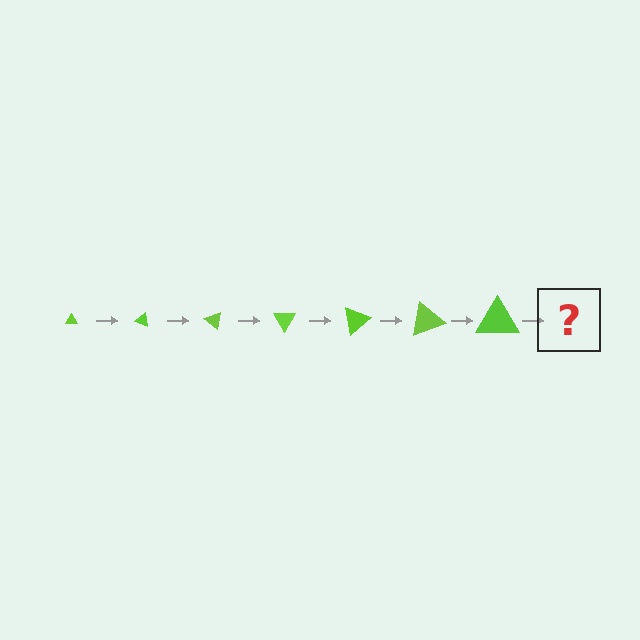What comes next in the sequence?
The next element should be a triangle, larger than the previous one and rotated 140 degrees from the start.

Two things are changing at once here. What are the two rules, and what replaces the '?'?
The two rules are that the triangle grows larger each step and it rotates 20 degrees each step. The '?' should be a triangle, larger than the previous one and rotated 140 degrees from the start.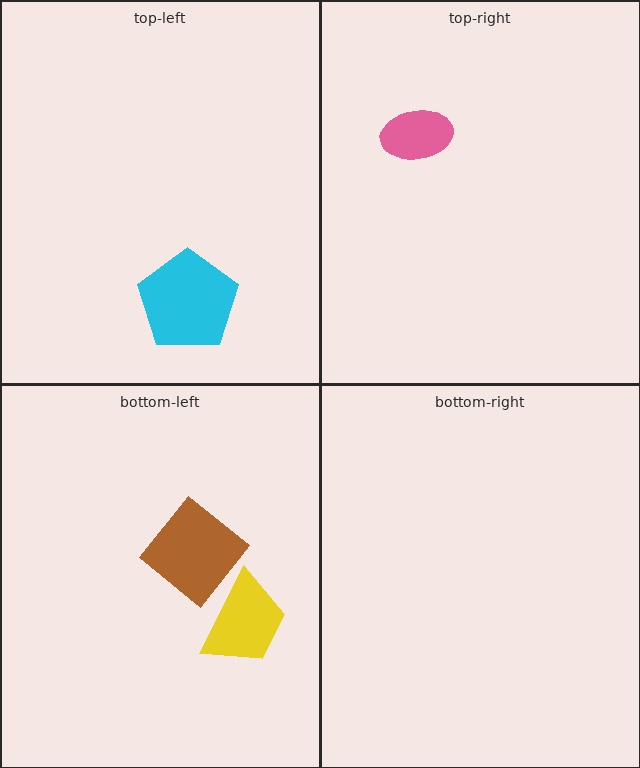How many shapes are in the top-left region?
1.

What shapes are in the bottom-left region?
The brown diamond, the yellow trapezoid.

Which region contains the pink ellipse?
The top-right region.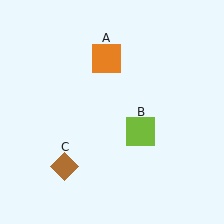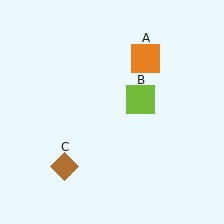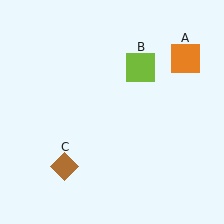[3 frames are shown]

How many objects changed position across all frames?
2 objects changed position: orange square (object A), lime square (object B).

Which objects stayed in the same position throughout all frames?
Brown diamond (object C) remained stationary.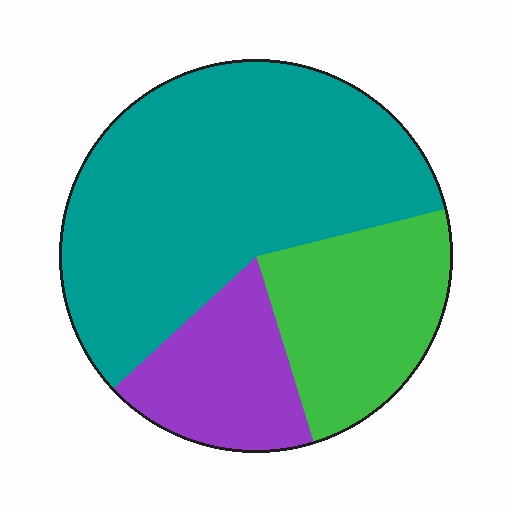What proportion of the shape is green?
Green takes up about one quarter (1/4) of the shape.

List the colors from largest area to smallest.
From largest to smallest: teal, green, purple.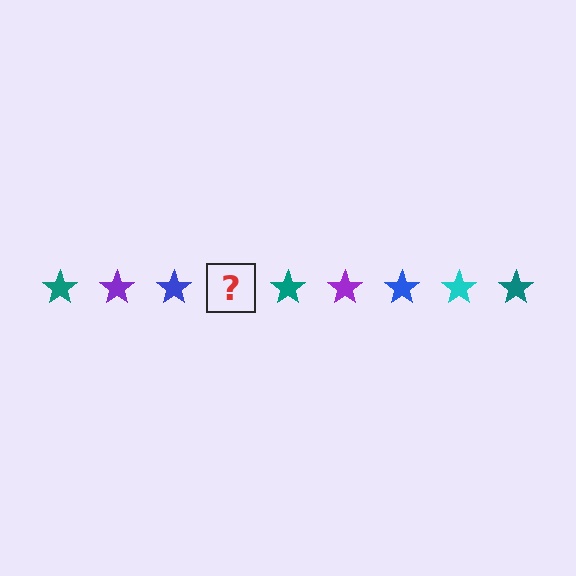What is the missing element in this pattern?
The missing element is a cyan star.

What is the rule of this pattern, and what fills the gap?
The rule is that the pattern cycles through teal, purple, blue, cyan stars. The gap should be filled with a cyan star.